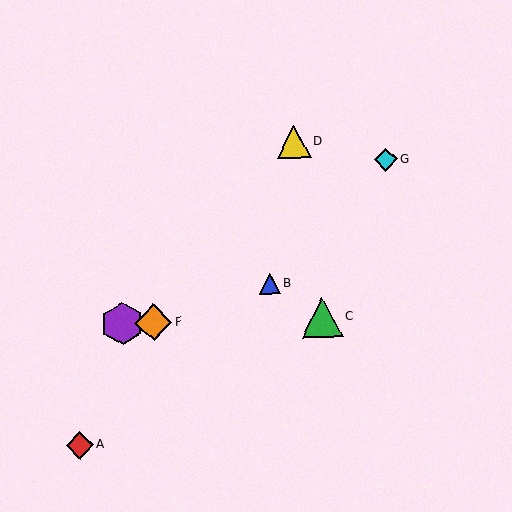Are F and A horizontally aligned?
No, F is at y≈323 and A is at y≈445.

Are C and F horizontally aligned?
Yes, both are at y≈317.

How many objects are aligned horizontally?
3 objects (C, E, F) are aligned horizontally.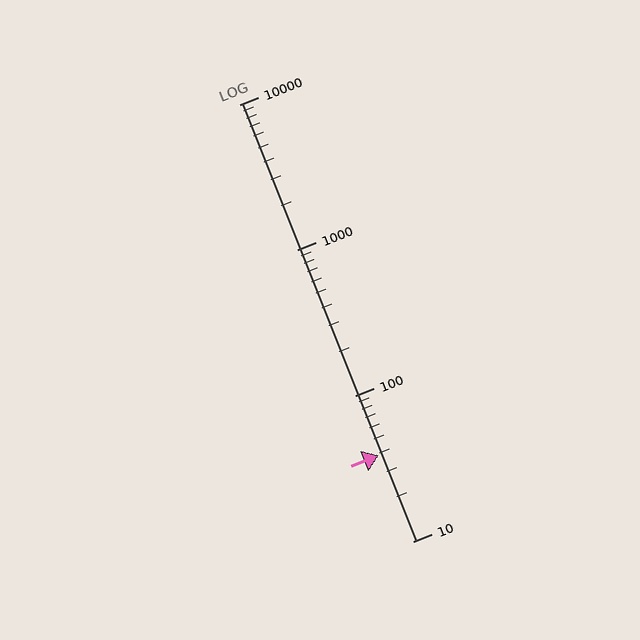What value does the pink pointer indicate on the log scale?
The pointer indicates approximately 39.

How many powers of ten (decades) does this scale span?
The scale spans 3 decades, from 10 to 10000.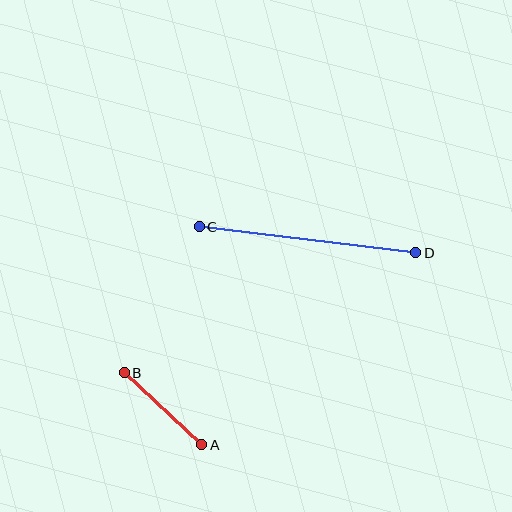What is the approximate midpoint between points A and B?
The midpoint is at approximately (163, 409) pixels.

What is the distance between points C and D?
The distance is approximately 218 pixels.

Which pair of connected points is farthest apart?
Points C and D are farthest apart.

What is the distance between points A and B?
The distance is approximately 106 pixels.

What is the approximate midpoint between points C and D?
The midpoint is at approximately (307, 240) pixels.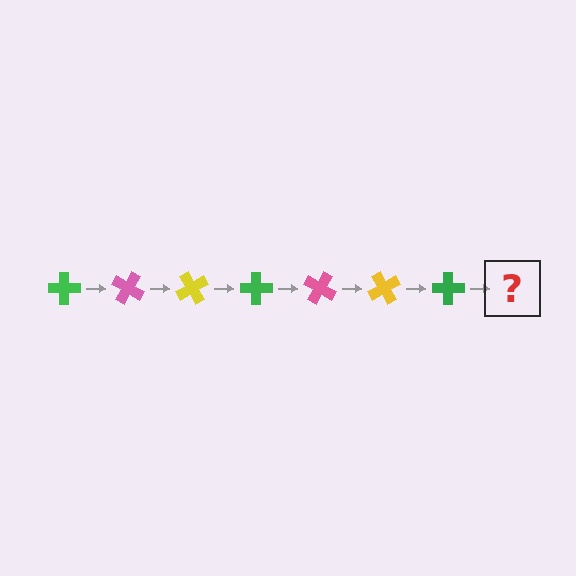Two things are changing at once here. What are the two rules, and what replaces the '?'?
The two rules are that it rotates 30 degrees each step and the color cycles through green, pink, and yellow. The '?' should be a pink cross, rotated 210 degrees from the start.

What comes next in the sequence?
The next element should be a pink cross, rotated 210 degrees from the start.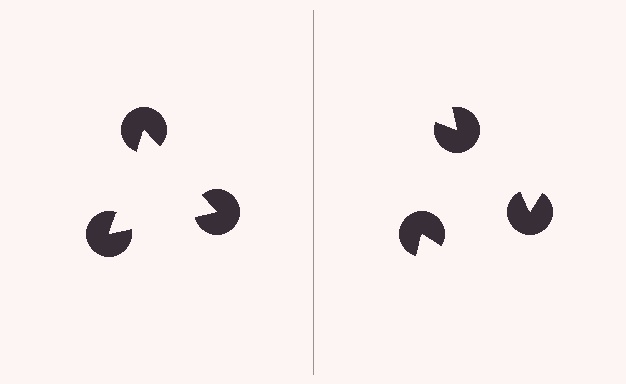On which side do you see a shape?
An illusory triangle appears on the left side. On the right side the wedge cuts are rotated, so no coherent shape forms.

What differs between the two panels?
The pac-man discs are positioned identically on both sides; only the wedge orientations differ. On the left they align to a triangle; on the right they are misaligned.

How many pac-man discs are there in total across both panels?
6 — 3 on each side.